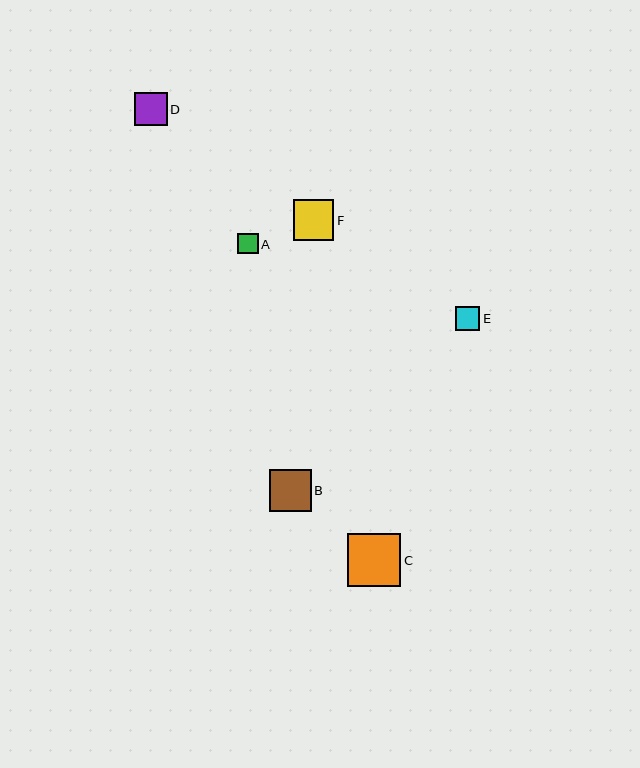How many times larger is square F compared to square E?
Square F is approximately 1.7 times the size of square E.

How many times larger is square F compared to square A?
Square F is approximately 2.0 times the size of square A.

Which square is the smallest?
Square A is the smallest with a size of approximately 20 pixels.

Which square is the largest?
Square C is the largest with a size of approximately 53 pixels.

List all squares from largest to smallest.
From largest to smallest: C, B, F, D, E, A.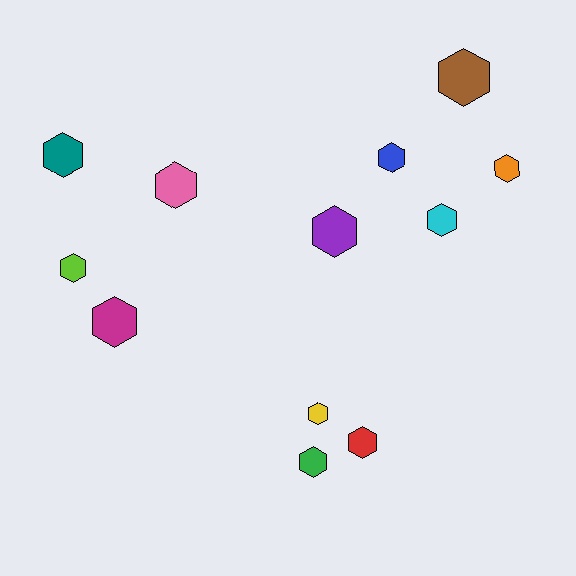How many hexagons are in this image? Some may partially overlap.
There are 12 hexagons.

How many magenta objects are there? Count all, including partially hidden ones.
There is 1 magenta object.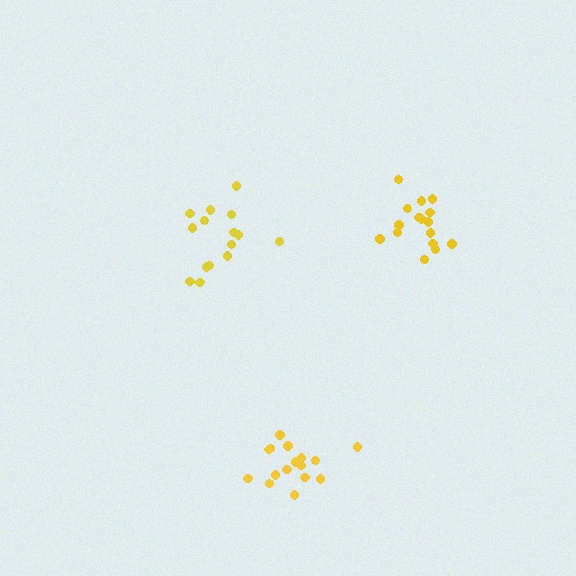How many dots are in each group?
Group 1: 16 dots, Group 2: 15 dots, Group 3: 16 dots (47 total).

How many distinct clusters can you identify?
There are 3 distinct clusters.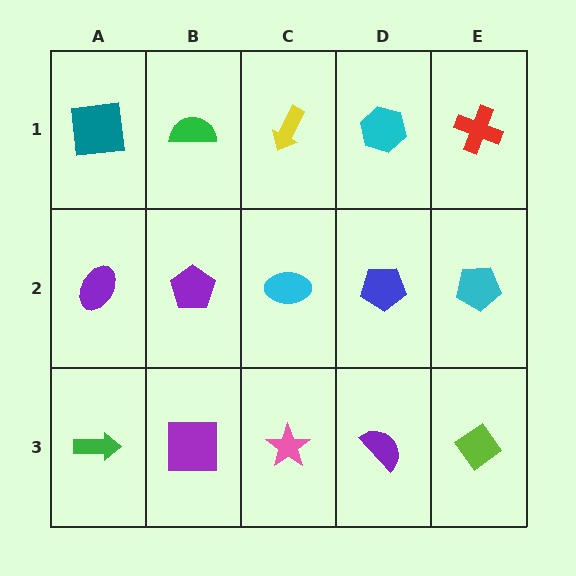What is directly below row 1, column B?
A purple pentagon.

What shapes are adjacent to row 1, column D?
A blue pentagon (row 2, column D), a yellow arrow (row 1, column C), a red cross (row 1, column E).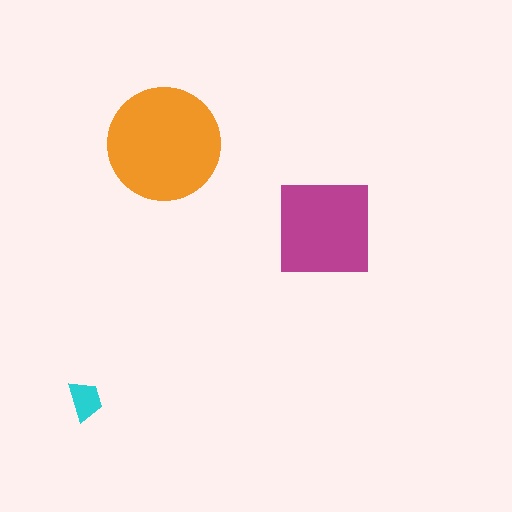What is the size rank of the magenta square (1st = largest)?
2nd.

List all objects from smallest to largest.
The cyan trapezoid, the magenta square, the orange circle.